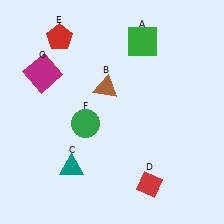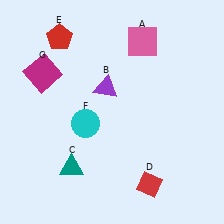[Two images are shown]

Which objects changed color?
A changed from green to pink. B changed from brown to purple. F changed from green to cyan.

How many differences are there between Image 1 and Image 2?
There are 3 differences between the two images.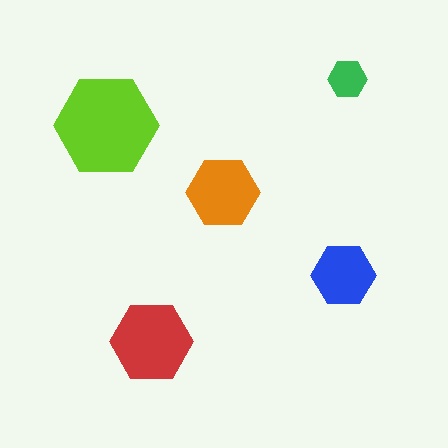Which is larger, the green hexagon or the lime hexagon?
The lime one.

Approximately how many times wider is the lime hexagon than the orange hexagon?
About 1.5 times wider.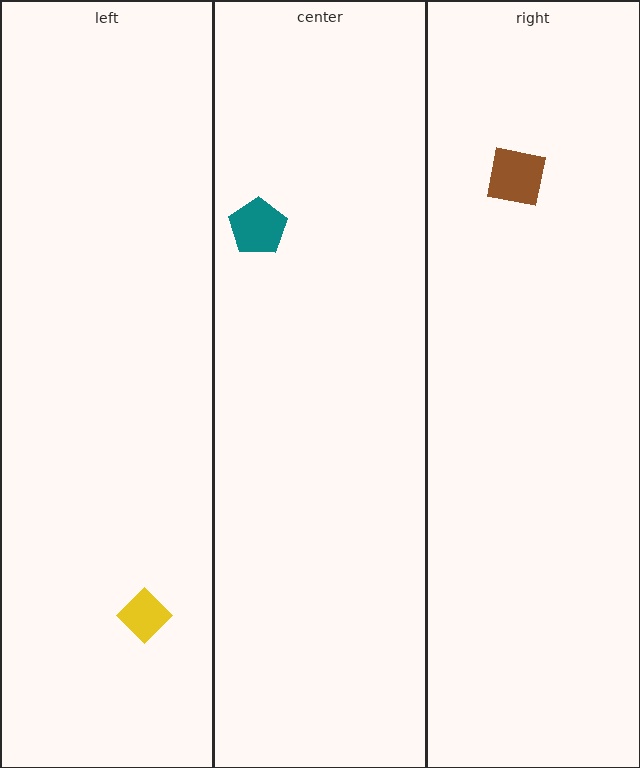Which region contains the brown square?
The right region.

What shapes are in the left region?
The yellow diamond.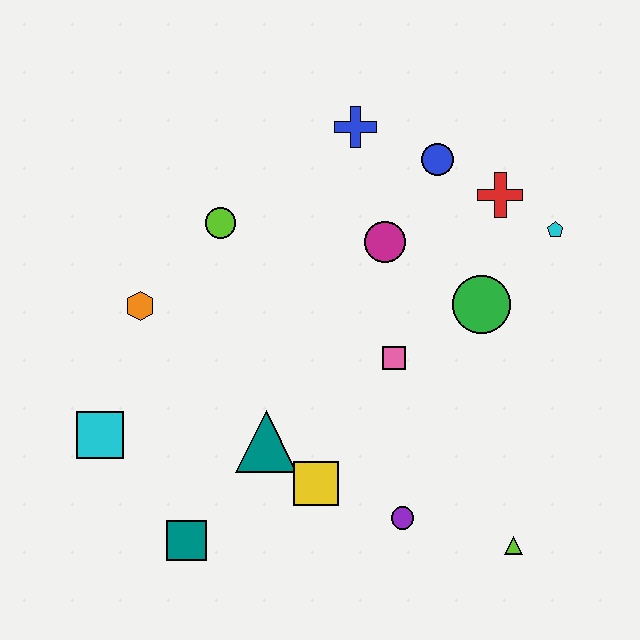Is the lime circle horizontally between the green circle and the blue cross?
No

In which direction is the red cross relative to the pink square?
The red cross is above the pink square.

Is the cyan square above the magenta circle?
No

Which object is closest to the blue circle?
The red cross is closest to the blue circle.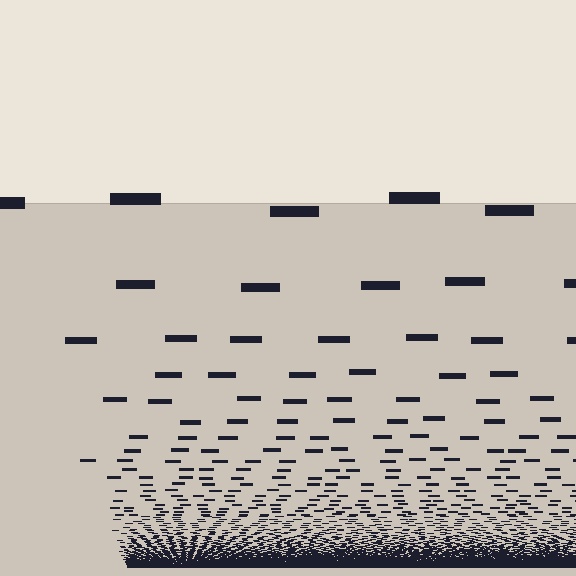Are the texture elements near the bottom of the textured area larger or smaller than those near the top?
Smaller. The gradient is inverted — elements near the bottom are smaller and denser.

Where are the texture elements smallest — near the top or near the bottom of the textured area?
Near the bottom.